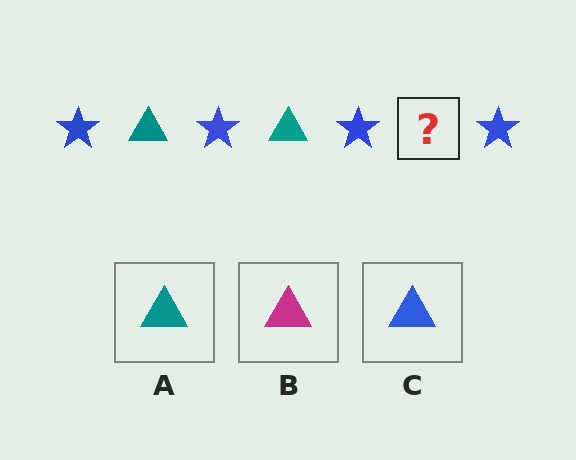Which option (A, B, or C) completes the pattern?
A.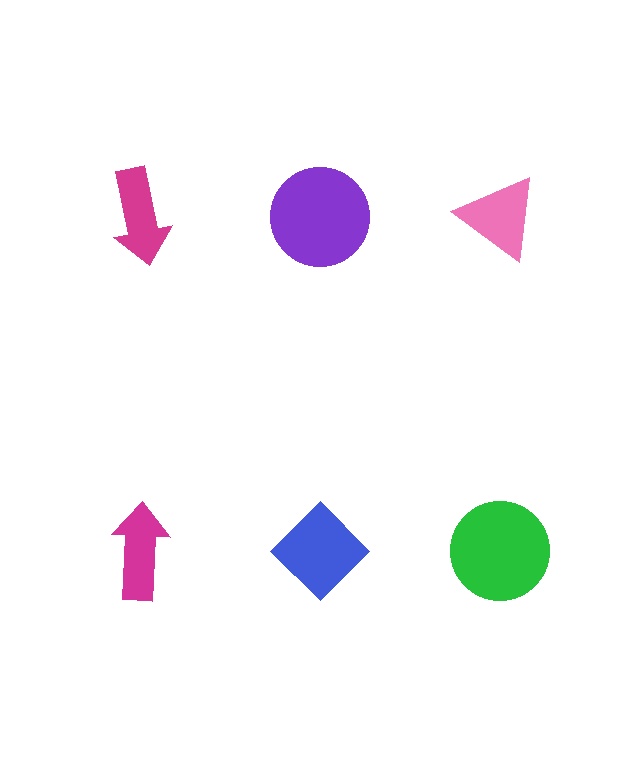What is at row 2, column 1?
A magenta arrow.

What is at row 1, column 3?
A pink triangle.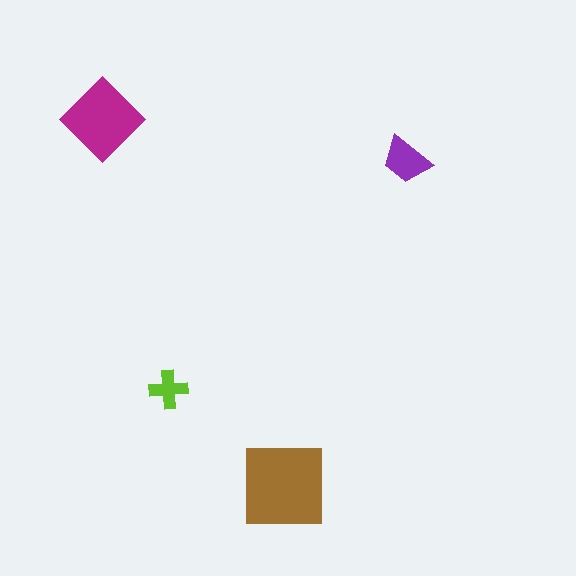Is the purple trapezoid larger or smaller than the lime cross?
Larger.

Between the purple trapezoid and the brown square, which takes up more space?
The brown square.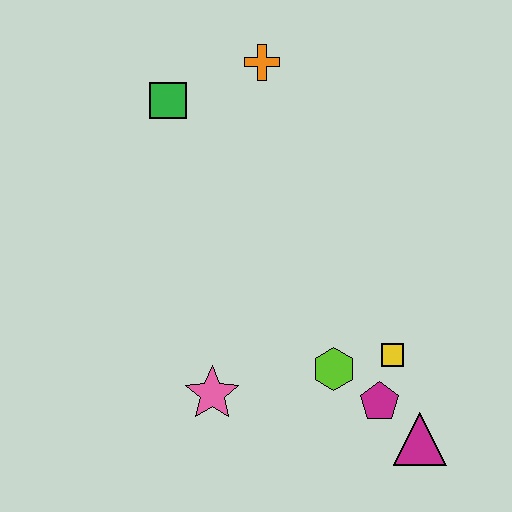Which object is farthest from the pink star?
The orange cross is farthest from the pink star.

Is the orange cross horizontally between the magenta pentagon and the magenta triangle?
No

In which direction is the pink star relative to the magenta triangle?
The pink star is to the left of the magenta triangle.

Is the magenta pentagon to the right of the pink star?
Yes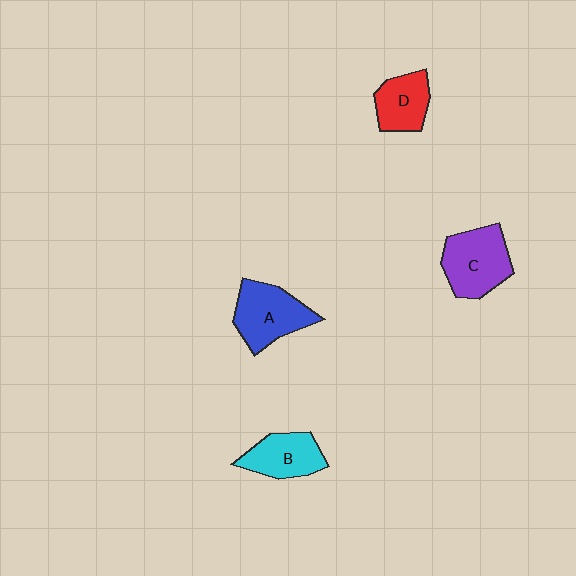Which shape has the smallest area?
Shape D (red).